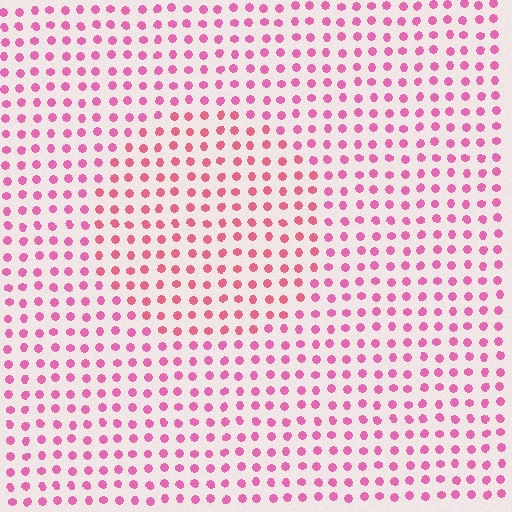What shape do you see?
I see a circle.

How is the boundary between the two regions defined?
The boundary is defined purely by a slight shift in hue (about 22 degrees). Spacing, size, and orientation are identical on both sides.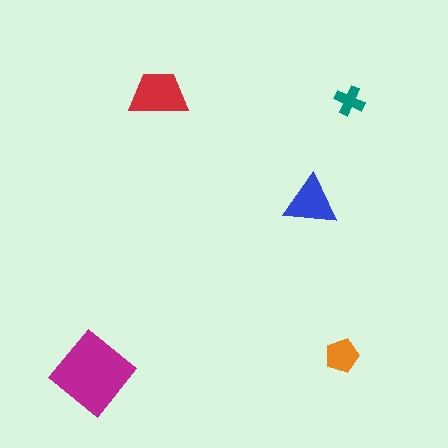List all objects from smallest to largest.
The teal cross, the orange pentagon, the blue triangle, the red trapezoid, the magenta diamond.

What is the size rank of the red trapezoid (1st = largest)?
2nd.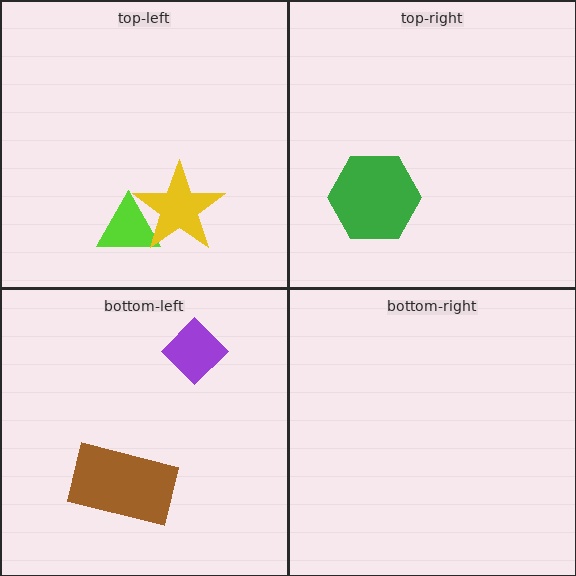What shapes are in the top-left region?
The lime triangle, the yellow star.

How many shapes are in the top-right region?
1.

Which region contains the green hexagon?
The top-right region.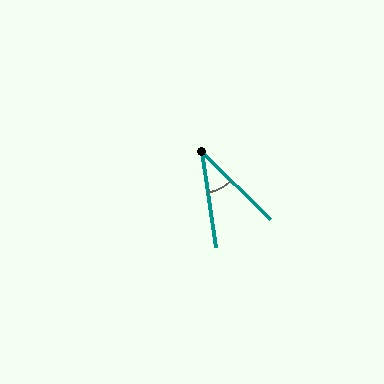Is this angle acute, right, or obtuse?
It is acute.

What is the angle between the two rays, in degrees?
Approximately 37 degrees.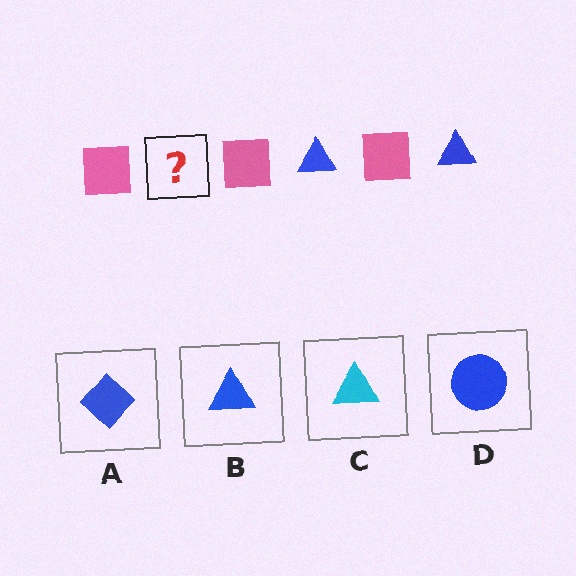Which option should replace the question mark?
Option B.